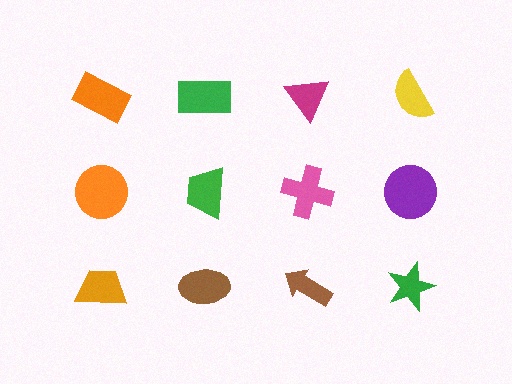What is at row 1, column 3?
A magenta triangle.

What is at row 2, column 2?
A green trapezoid.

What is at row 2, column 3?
A pink cross.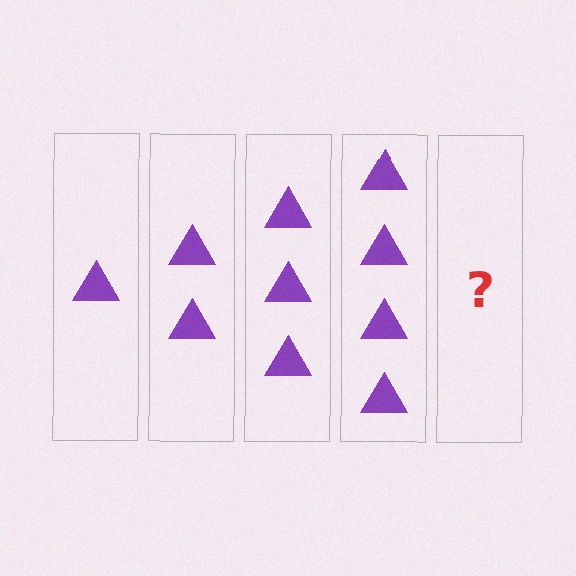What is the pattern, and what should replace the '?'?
The pattern is that each step adds one more triangle. The '?' should be 5 triangles.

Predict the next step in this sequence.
The next step is 5 triangles.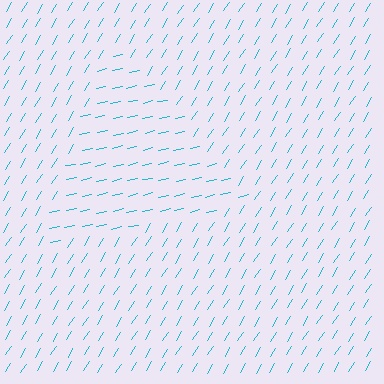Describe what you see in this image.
The image is filled with small cyan line segments. A triangle region in the image has lines oriented differently from the surrounding lines, creating a visible texture boundary.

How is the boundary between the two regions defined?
The boundary is defined purely by a change in line orientation (approximately 45 degrees difference). All lines are the same color and thickness.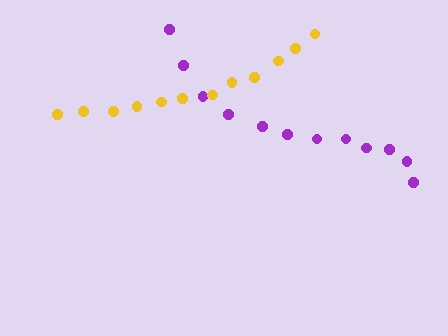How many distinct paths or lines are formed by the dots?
There are 2 distinct paths.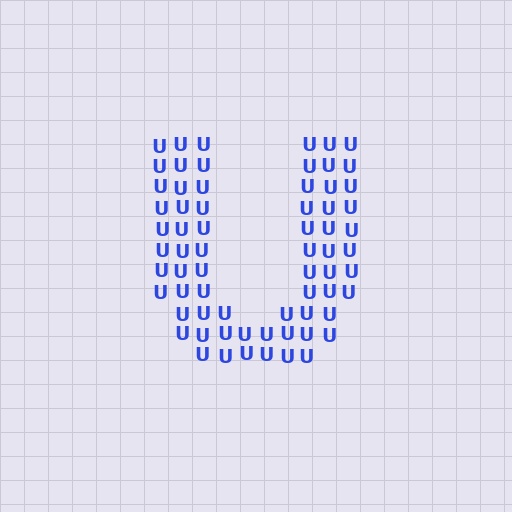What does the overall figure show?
The overall figure shows the letter U.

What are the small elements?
The small elements are letter U's.